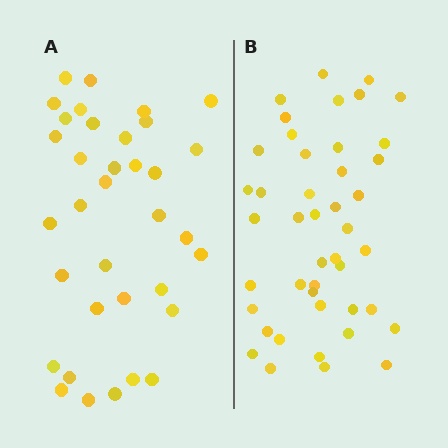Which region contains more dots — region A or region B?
Region B (the right region) has more dots.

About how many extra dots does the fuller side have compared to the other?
Region B has roughly 8 or so more dots than region A.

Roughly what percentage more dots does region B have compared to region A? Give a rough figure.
About 25% more.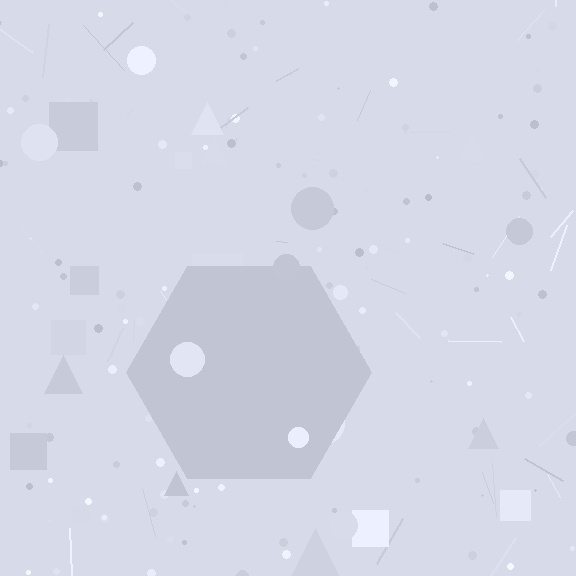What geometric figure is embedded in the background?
A hexagon is embedded in the background.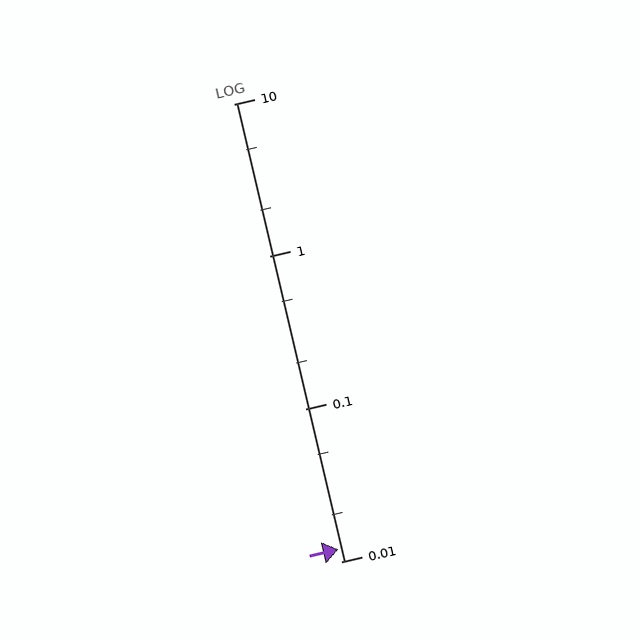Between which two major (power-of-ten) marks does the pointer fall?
The pointer is between 0.01 and 0.1.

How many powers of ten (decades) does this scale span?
The scale spans 3 decades, from 0.01 to 10.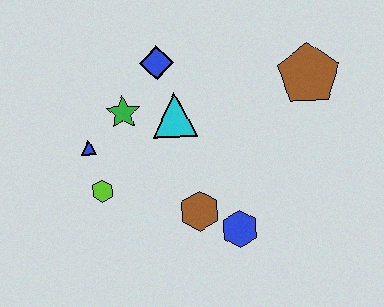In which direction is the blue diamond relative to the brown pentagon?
The blue diamond is to the left of the brown pentagon.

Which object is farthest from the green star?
The brown pentagon is farthest from the green star.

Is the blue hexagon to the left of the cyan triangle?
No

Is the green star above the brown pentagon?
No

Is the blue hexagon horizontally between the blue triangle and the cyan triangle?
No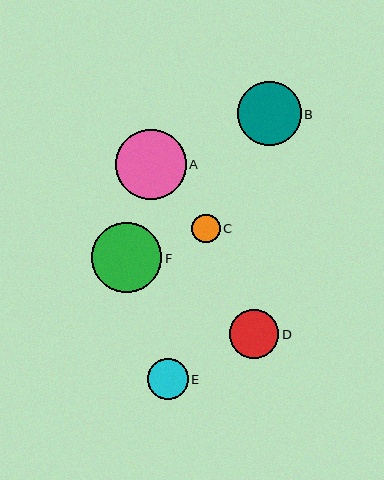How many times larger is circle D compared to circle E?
Circle D is approximately 1.2 times the size of circle E.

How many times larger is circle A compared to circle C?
Circle A is approximately 2.5 times the size of circle C.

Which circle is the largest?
Circle A is the largest with a size of approximately 70 pixels.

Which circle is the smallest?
Circle C is the smallest with a size of approximately 28 pixels.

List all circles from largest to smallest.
From largest to smallest: A, F, B, D, E, C.